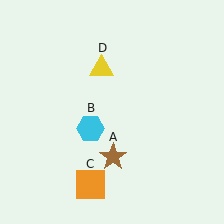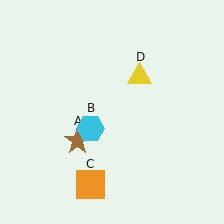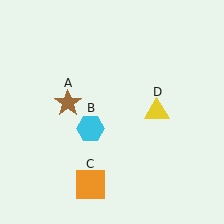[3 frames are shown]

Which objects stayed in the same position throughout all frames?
Cyan hexagon (object B) and orange square (object C) remained stationary.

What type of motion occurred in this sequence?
The brown star (object A), yellow triangle (object D) rotated clockwise around the center of the scene.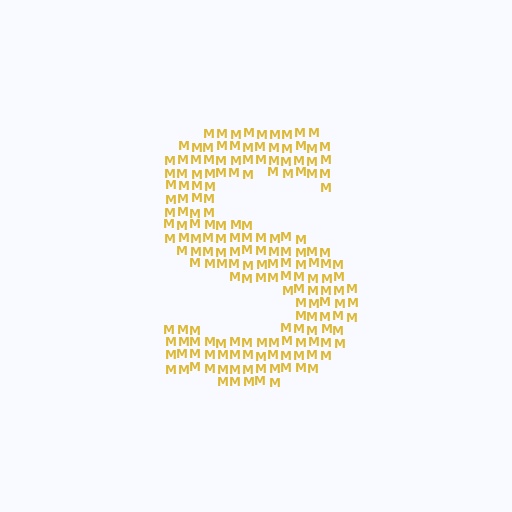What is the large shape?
The large shape is the letter S.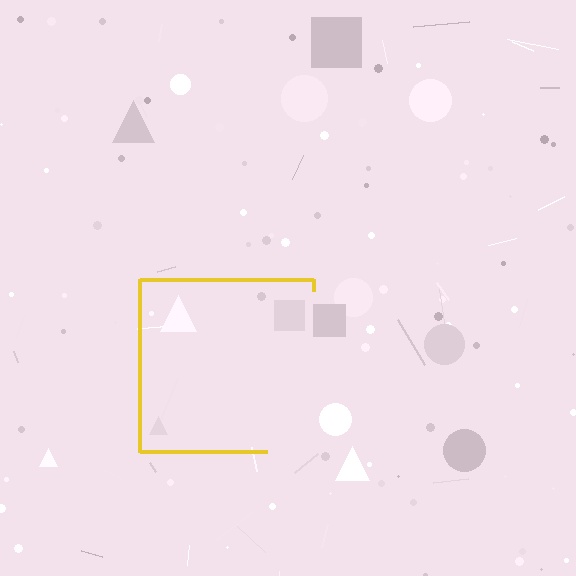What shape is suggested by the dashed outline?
The dashed outline suggests a square.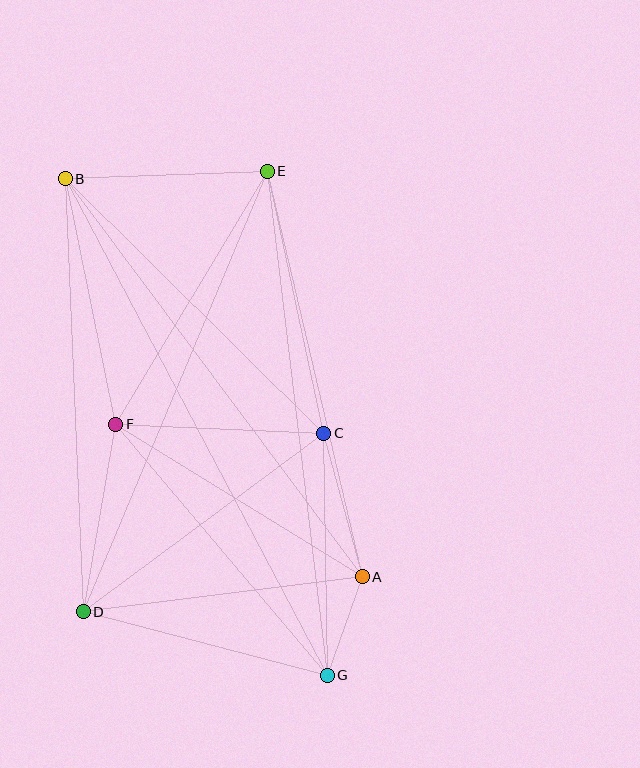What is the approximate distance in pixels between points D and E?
The distance between D and E is approximately 477 pixels.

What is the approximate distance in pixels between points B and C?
The distance between B and C is approximately 363 pixels.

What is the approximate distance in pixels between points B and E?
The distance between B and E is approximately 202 pixels.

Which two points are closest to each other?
Points A and G are closest to each other.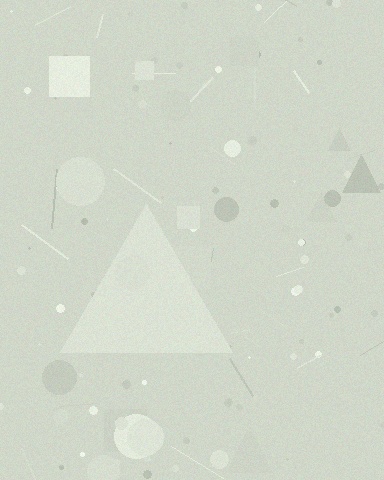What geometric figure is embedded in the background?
A triangle is embedded in the background.